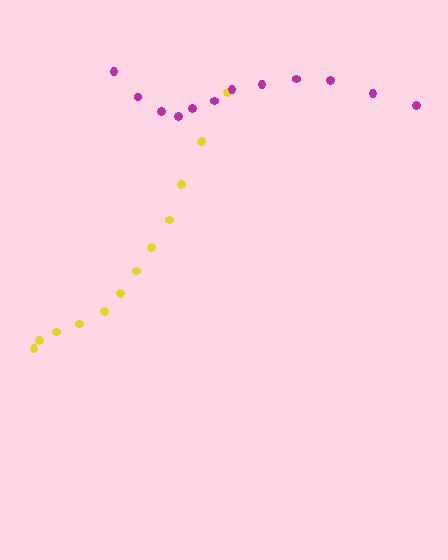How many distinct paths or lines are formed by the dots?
There are 2 distinct paths.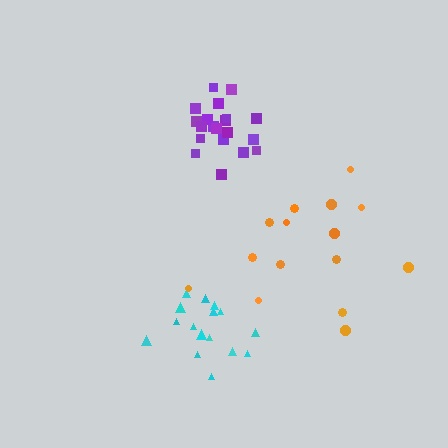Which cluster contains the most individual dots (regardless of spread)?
Purple (21).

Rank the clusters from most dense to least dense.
purple, cyan, orange.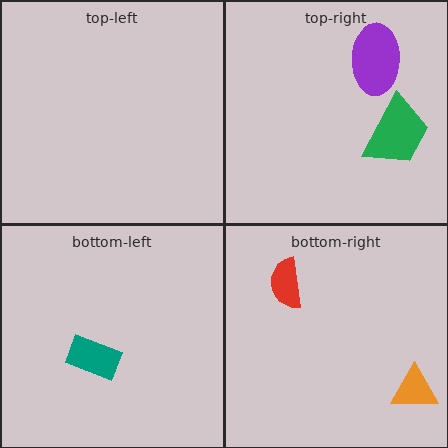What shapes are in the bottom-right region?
The red semicircle, the orange triangle.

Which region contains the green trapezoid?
The top-right region.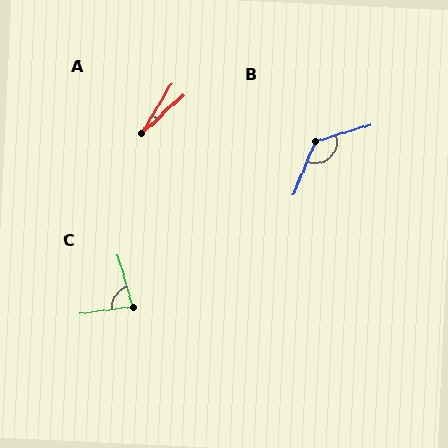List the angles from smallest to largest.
A (16°), C (82°), B (129°).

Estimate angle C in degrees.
Approximately 82 degrees.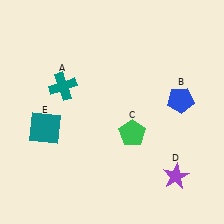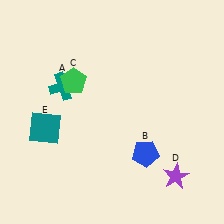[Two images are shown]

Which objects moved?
The objects that moved are: the blue pentagon (B), the green pentagon (C).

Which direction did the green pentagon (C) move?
The green pentagon (C) moved left.